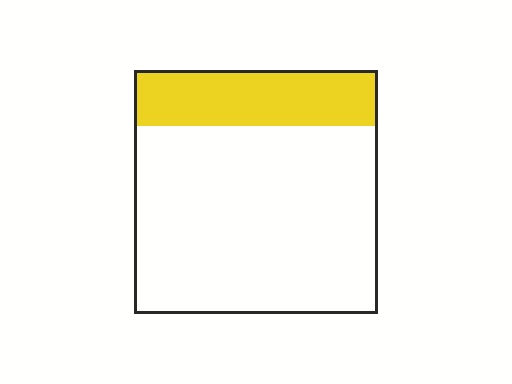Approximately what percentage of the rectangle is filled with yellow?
Approximately 25%.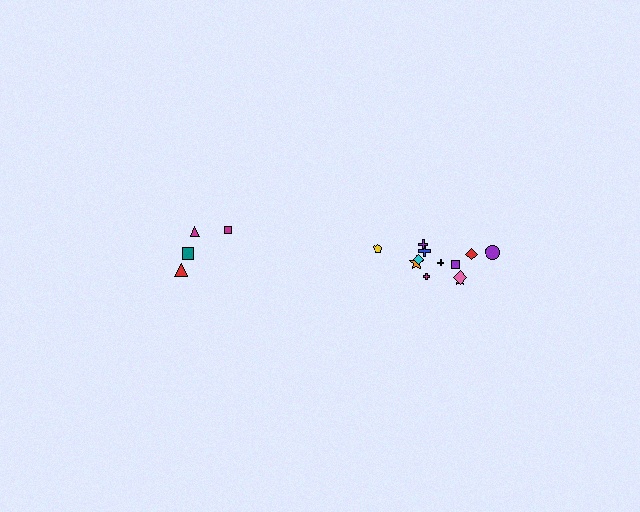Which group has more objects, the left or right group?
The right group.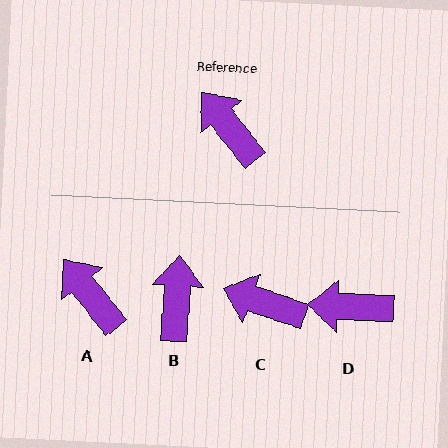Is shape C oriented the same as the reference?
No, it is off by about 33 degrees.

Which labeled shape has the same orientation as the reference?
A.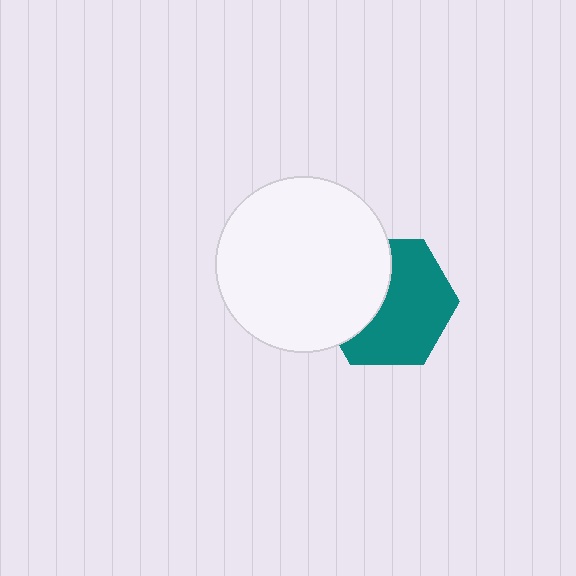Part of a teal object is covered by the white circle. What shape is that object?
It is a hexagon.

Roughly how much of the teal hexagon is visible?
About half of it is visible (roughly 61%).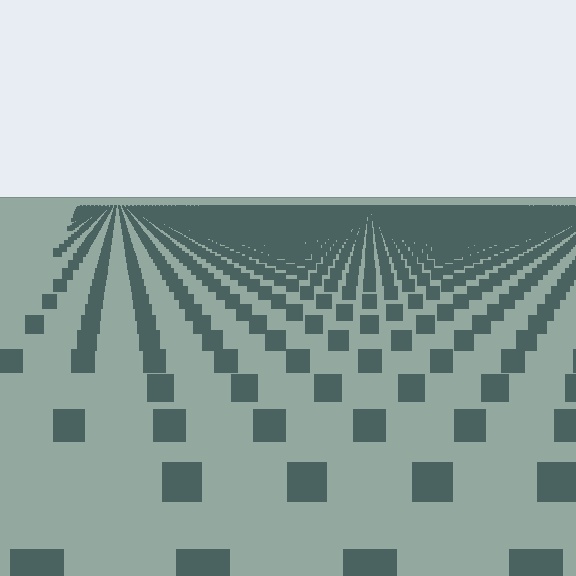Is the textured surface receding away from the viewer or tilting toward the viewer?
The surface is receding away from the viewer. Texture elements get smaller and denser toward the top.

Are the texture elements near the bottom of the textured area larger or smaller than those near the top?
Larger. Near the bottom, elements are closer to the viewer and appear at a bigger on-screen size.